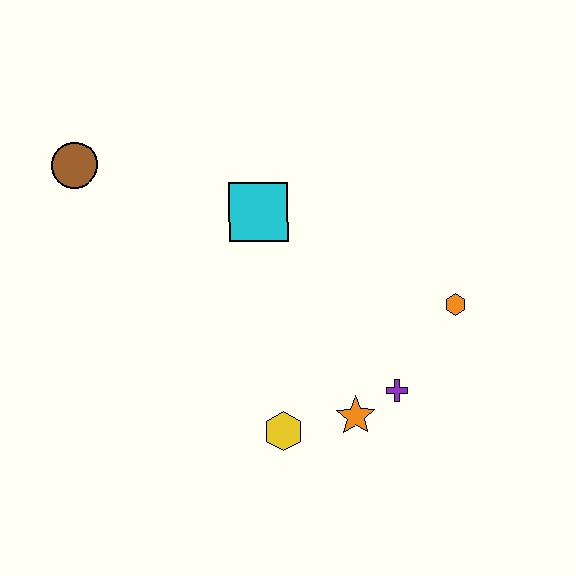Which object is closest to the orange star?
The purple cross is closest to the orange star.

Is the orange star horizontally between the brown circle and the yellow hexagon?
No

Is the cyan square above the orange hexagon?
Yes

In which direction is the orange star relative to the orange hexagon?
The orange star is below the orange hexagon.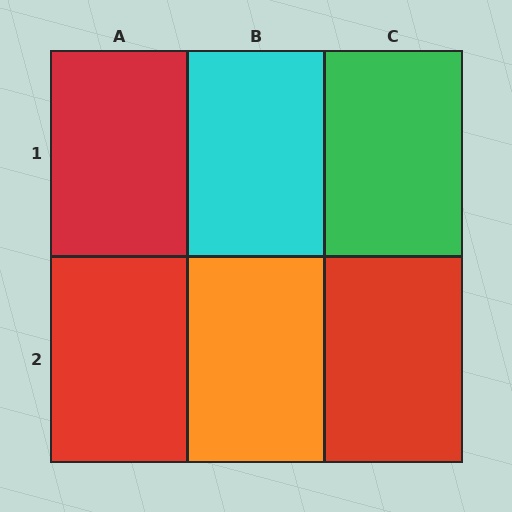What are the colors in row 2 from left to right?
Red, orange, red.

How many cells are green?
1 cell is green.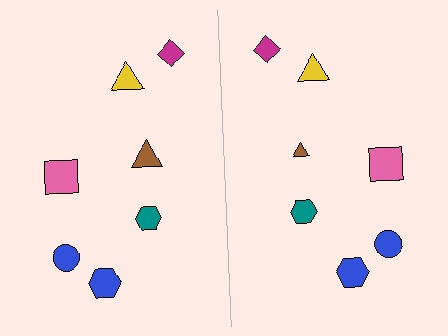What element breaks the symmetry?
The brown triangle on the right side has a different size than its mirror counterpart.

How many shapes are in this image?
There are 14 shapes in this image.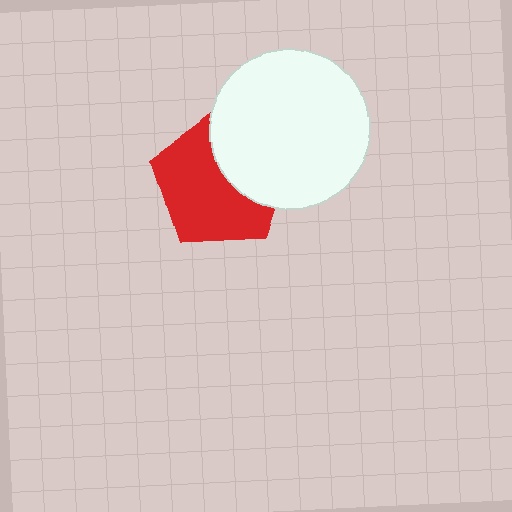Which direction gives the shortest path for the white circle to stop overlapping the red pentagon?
Moving right gives the shortest separation.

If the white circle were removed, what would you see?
You would see the complete red pentagon.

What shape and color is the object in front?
The object in front is a white circle.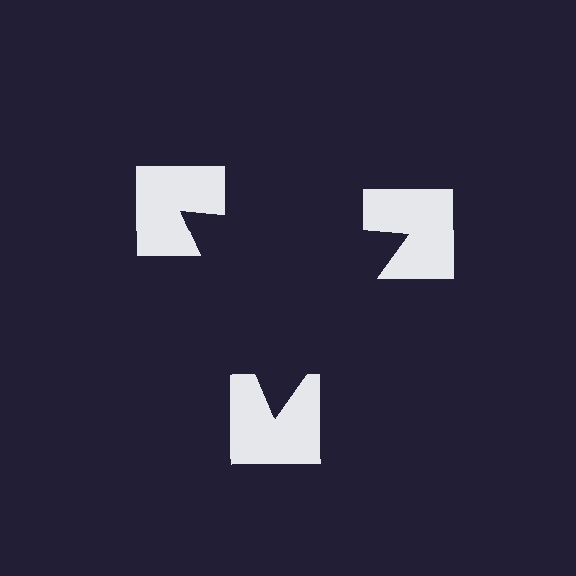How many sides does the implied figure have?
3 sides.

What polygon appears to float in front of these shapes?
An illusory triangle — its edges are inferred from the aligned wedge cuts in the notched squares, not physically drawn.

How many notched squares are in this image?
There are 3 — one at each vertex of the illusory triangle.